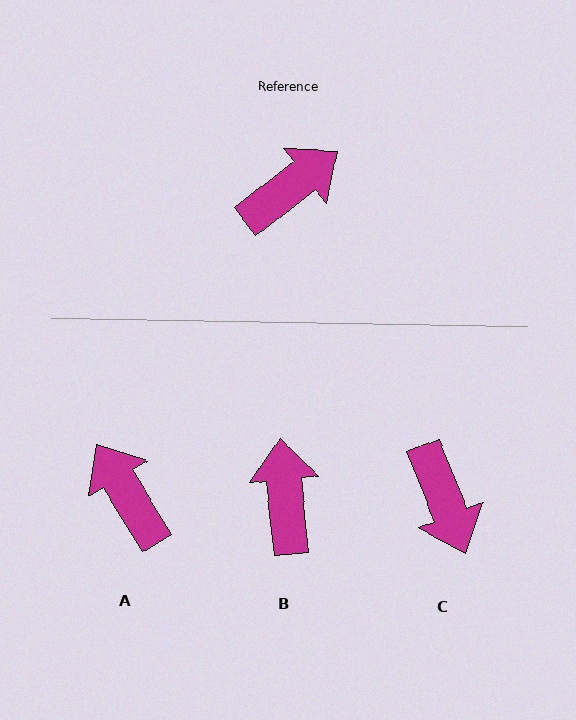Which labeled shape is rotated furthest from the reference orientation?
C, about 106 degrees away.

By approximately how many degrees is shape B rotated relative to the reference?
Approximately 58 degrees counter-clockwise.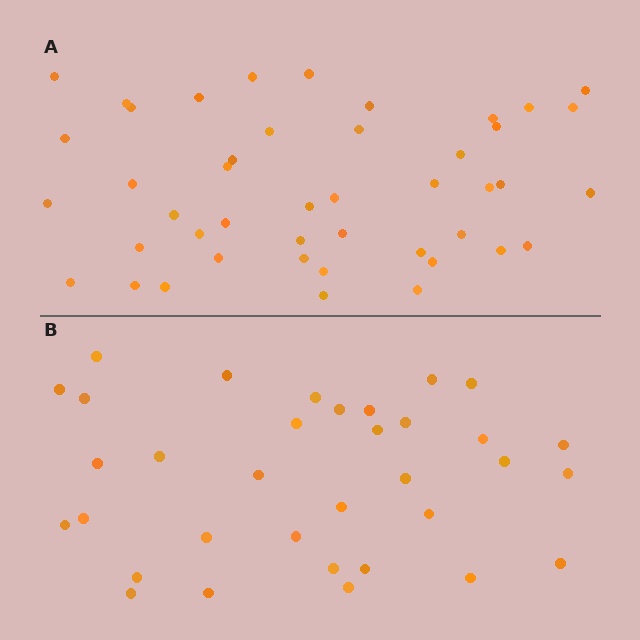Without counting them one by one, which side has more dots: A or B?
Region A (the top region) has more dots.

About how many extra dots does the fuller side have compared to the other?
Region A has roughly 12 or so more dots than region B.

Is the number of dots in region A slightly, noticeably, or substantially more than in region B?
Region A has noticeably more, but not dramatically so. The ratio is roughly 1.3 to 1.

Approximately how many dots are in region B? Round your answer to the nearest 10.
About 30 dots. (The exact count is 34, which rounds to 30.)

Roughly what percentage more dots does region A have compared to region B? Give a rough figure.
About 30% more.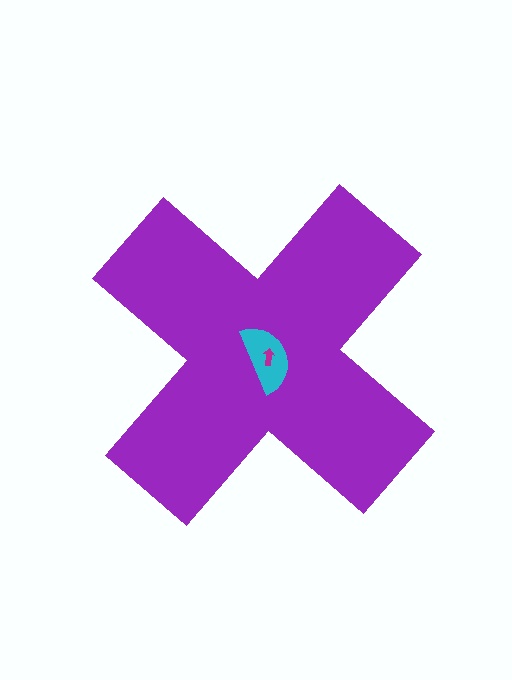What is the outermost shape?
The purple cross.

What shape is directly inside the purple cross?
The cyan semicircle.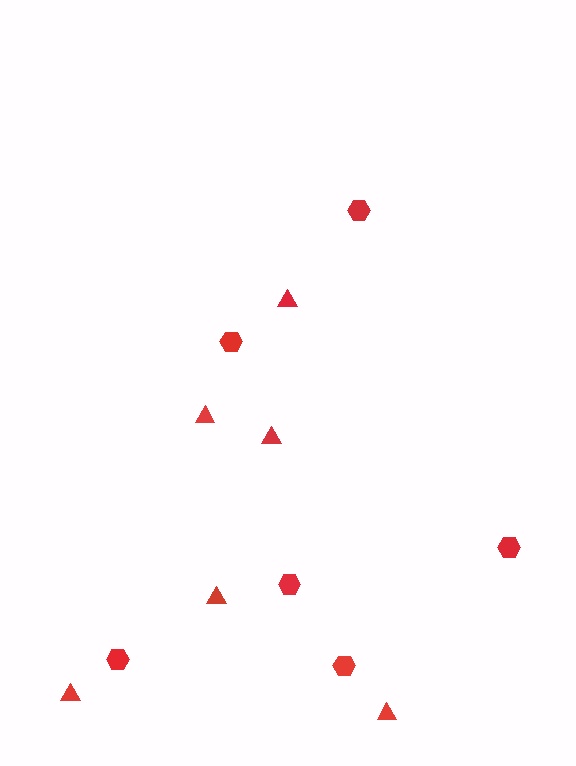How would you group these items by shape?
There are 2 groups: one group of triangles (6) and one group of hexagons (6).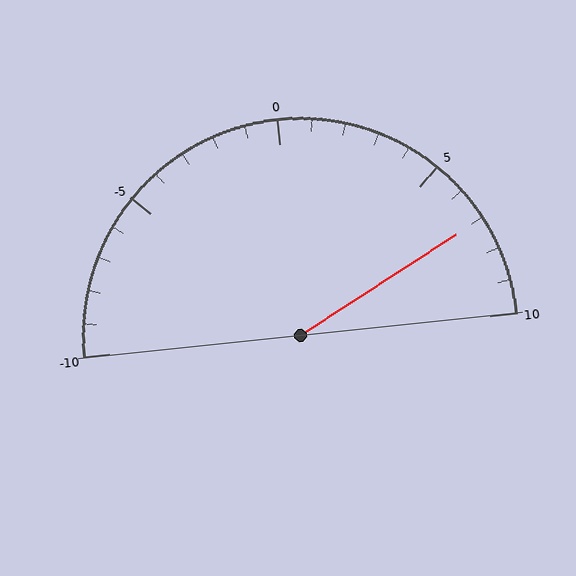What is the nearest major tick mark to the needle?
The nearest major tick mark is 5.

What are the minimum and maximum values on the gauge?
The gauge ranges from -10 to 10.